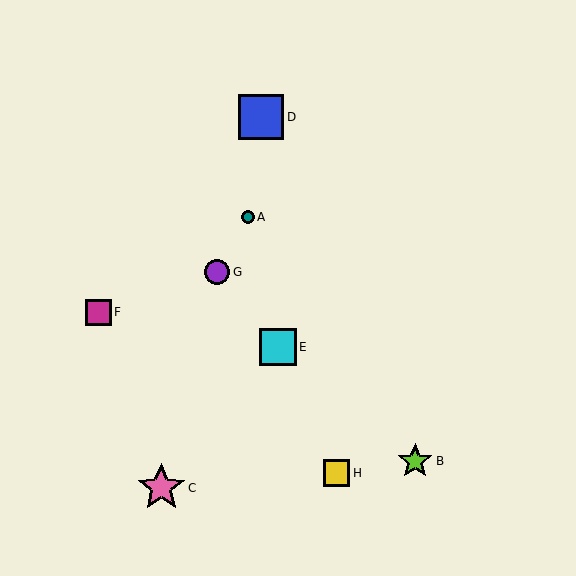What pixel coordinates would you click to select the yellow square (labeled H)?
Click at (336, 473) to select the yellow square H.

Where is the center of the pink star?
The center of the pink star is at (161, 488).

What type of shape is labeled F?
Shape F is a magenta square.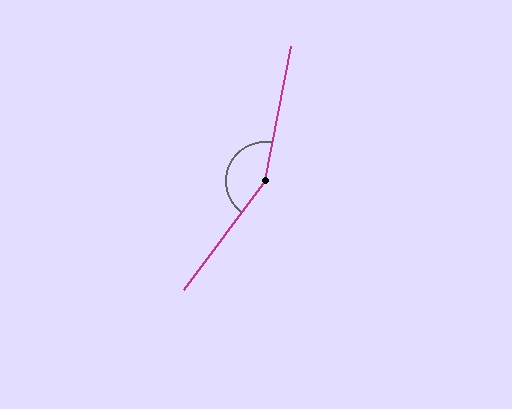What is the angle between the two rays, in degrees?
Approximately 154 degrees.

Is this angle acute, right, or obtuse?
It is obtuse.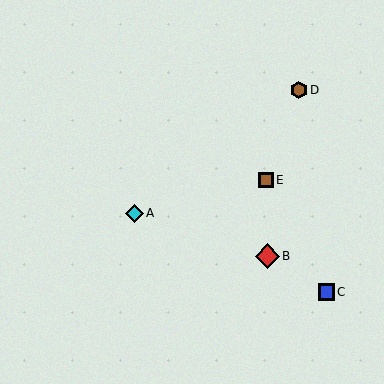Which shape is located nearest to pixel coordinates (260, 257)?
The red diamond (labeled B) at (267, 256) is nearest to that location.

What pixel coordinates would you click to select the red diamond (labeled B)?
Click at (267, 256) to select the red diamond B.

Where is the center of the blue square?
The center of the blue square is at (326, 292).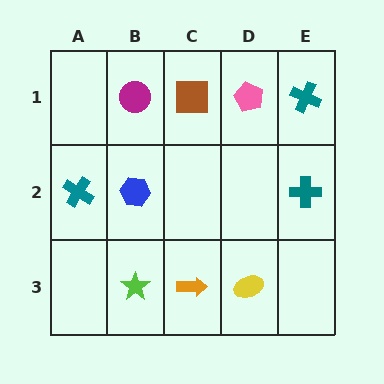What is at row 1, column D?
A pink pentagon.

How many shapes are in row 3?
3 shapes.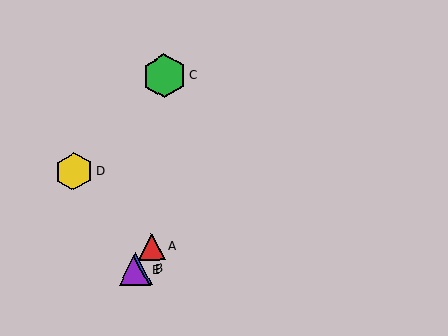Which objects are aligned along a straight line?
Objects A, B, E are aligned along a straight line.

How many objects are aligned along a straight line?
3 objects (A, B, E) are aligned along a straight line.